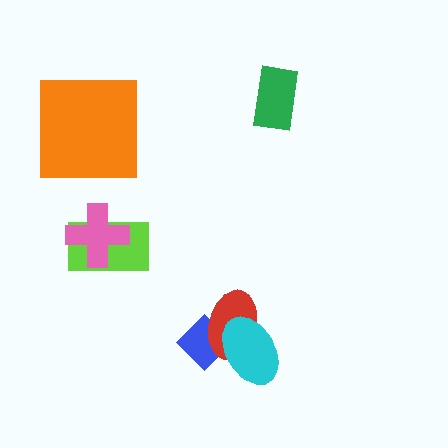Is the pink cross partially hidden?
No, no other shape covers it.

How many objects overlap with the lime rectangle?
1 object overlaps with the lime rectangle.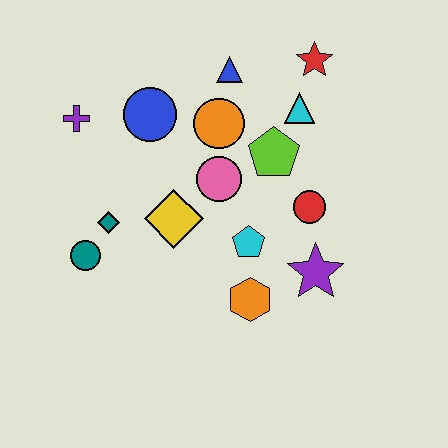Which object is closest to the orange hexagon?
The cyan pentagon is closest to the orange hexagon.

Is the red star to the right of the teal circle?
Yes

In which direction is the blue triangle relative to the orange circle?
The blue triangle is above the orange circle.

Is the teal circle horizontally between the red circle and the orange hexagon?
No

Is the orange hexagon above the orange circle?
No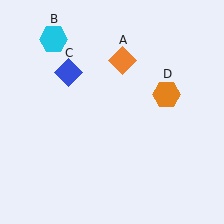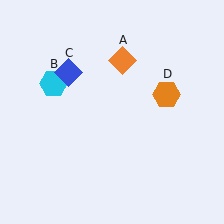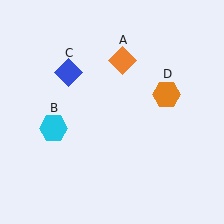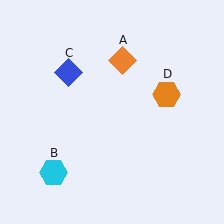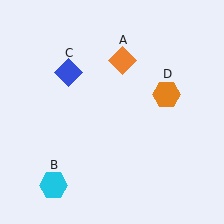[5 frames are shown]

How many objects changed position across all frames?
1 object changed position: cyan hexagon (object B).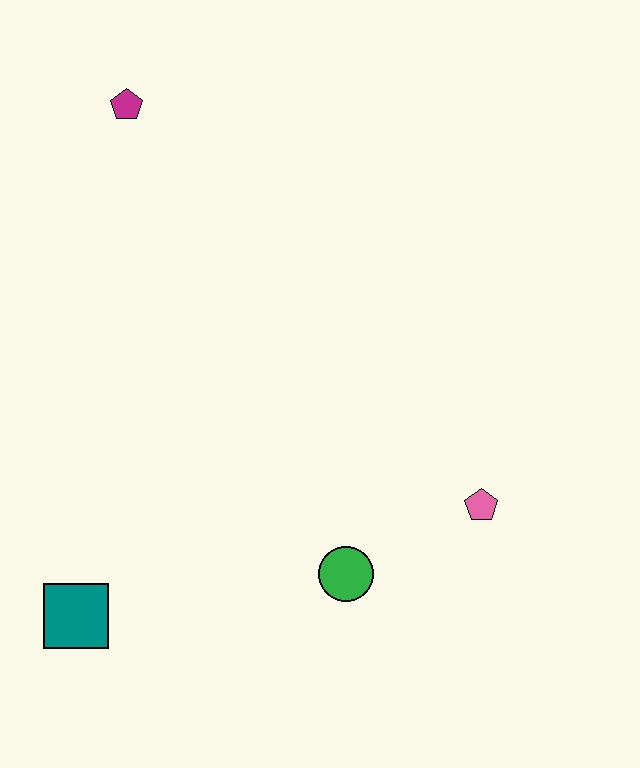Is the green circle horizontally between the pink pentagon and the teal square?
Yes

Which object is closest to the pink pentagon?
The green circle is closest to the pink pentagon.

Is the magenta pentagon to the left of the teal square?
No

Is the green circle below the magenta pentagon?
Yes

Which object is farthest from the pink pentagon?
The magenta pentagon is farthest from the pink pentagon.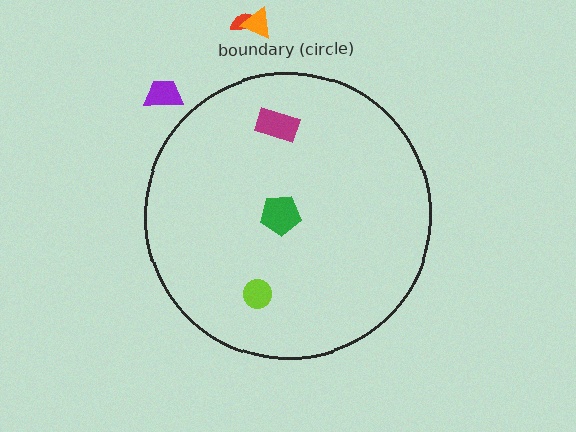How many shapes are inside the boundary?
3 inside, 3 outside.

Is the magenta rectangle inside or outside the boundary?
Inside.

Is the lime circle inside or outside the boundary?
Inside.